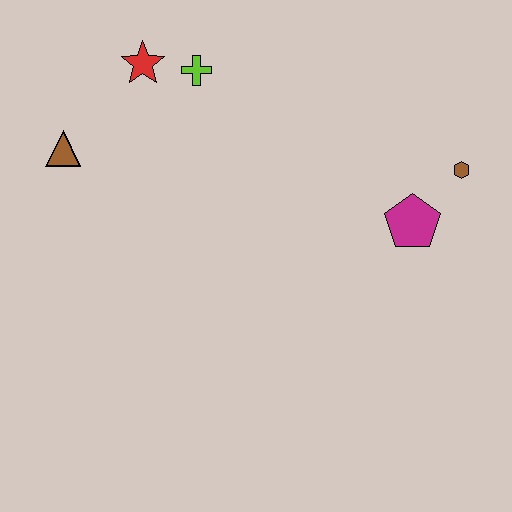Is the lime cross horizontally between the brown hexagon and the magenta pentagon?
No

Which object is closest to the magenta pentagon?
The brown hexagon is closest to the magenta pentagon.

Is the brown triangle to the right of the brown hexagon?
No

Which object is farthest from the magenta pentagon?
The brown triangle is farthest from the magenta pentagon.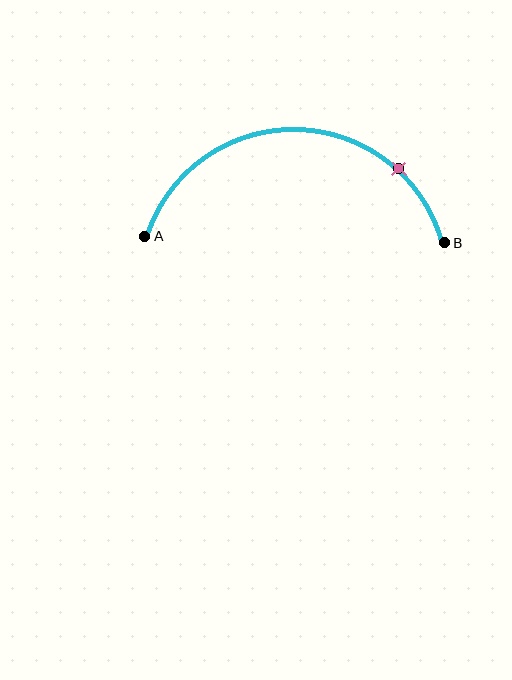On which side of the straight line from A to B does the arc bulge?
The arc bulges above the straight line connecting A and B.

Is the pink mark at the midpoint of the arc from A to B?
No. The pink mark lies on the arc but is closer to endpoint B. The arc midpoint would be at the point on the curve equidistant along the arc from both A and B.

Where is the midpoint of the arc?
The arc midpoint is the point on the curve farthest from the straight line joining A and B. It sits above that line.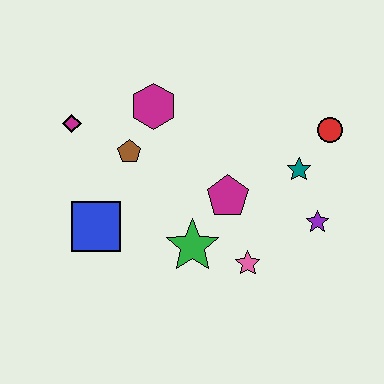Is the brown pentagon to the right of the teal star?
No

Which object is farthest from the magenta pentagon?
The magenta diamond is farthest from the magenta pentagon.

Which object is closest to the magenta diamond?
The brown pentagon is closest to the magenta diamond.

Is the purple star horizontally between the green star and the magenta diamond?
No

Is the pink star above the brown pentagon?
No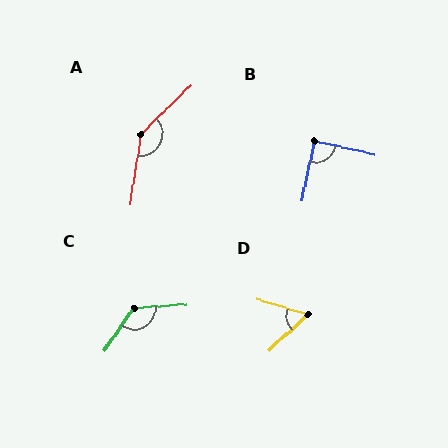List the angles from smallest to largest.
D (60°), B (89°), C (128°), A (143°).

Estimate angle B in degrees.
Approximately 89 degrees.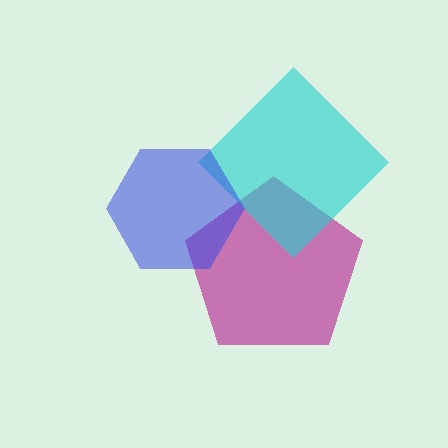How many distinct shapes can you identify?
There are 3 distinct shapes: a magenta pentagon, a cyan diamond, a blue hexagon.